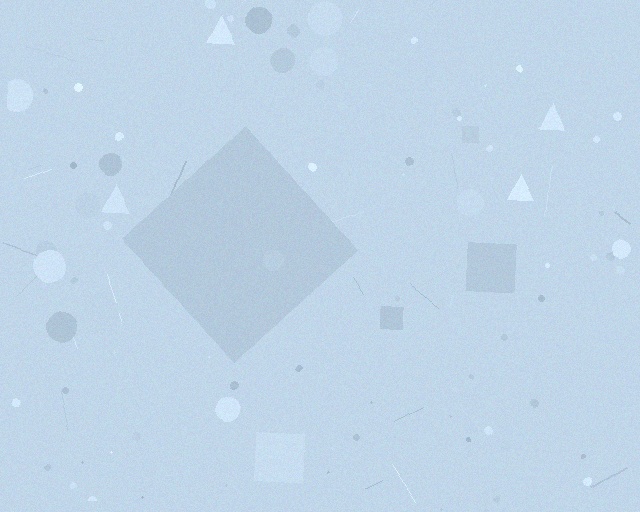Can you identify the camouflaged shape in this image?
The camouflaged shape is a diamond.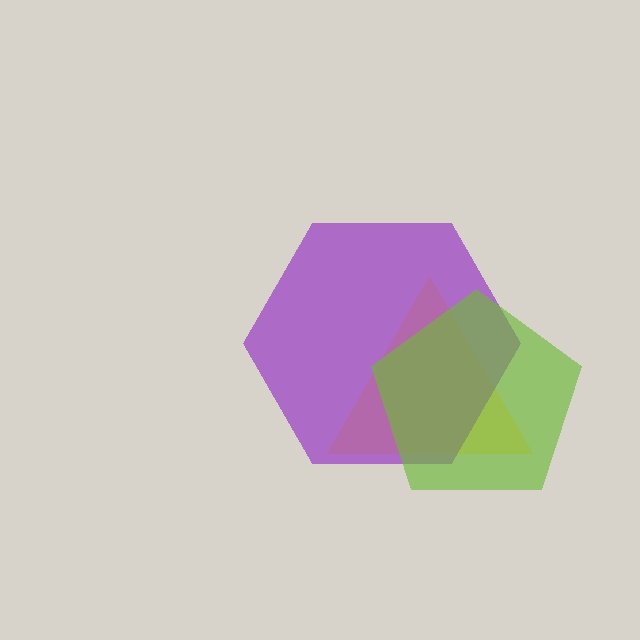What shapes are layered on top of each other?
The layered shapes are: a yellow triangle, a purple hexagon, a lime pentagon.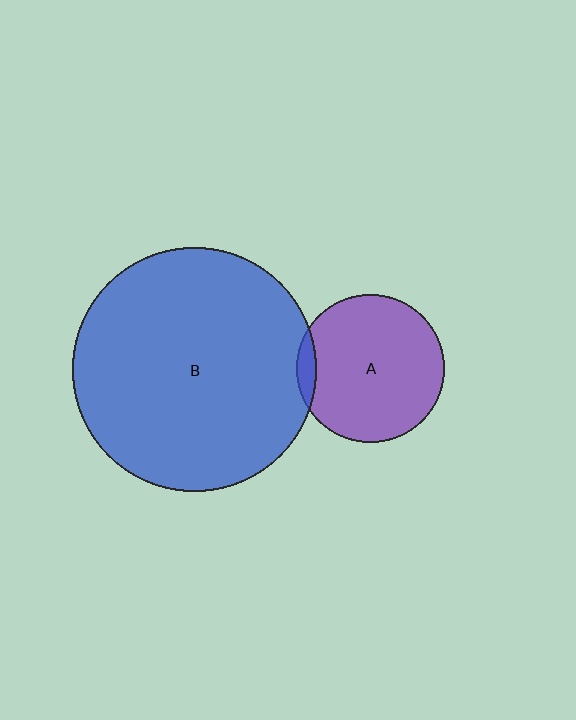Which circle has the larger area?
Circle B (blue).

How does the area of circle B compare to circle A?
Approximately 2.7 times.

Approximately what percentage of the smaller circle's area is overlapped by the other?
Approximately 5%.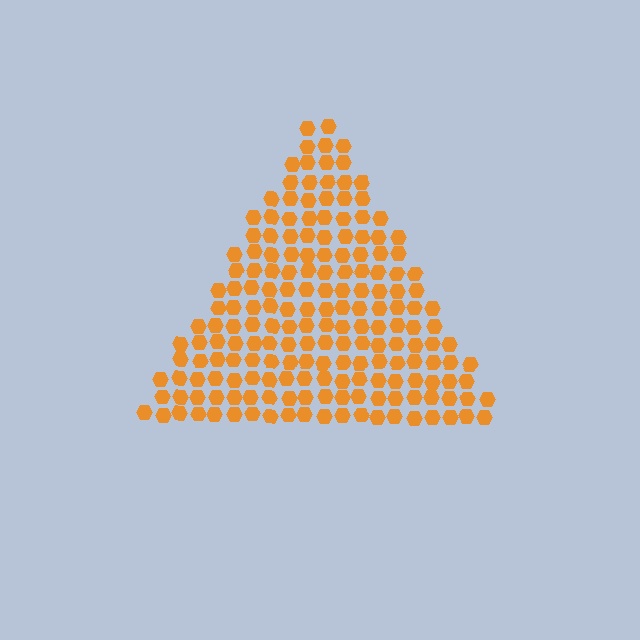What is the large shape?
The large shape is a triangle.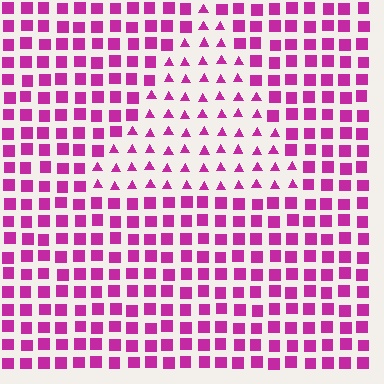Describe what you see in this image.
The image is filled with small magenta elements arranged in a uniform grid. A triangle-shaped region contains triangles, while the surrounding area contains squares. The boundary is defined purely by the change in element shape.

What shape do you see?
I see a triangle.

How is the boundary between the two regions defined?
The boundary is defined by a change in element shape: triangles inside vs. squares outside. All elements share the same color and spacing.